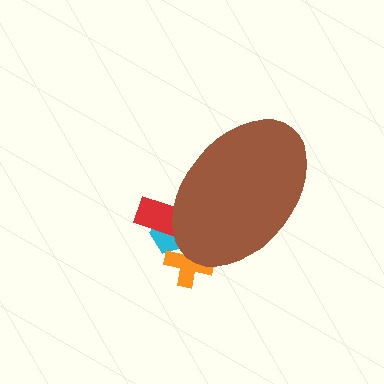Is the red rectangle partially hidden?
Yes, the red rectangle is partially hidden behind the brown ellipse.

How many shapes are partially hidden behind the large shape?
3 shapes are partially hidden.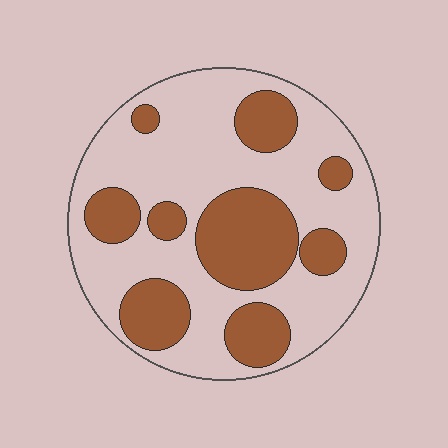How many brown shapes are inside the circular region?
9.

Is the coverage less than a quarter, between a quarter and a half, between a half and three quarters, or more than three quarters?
Between a quarter and a half.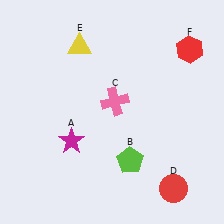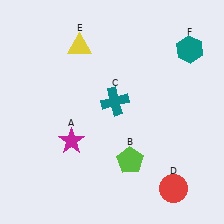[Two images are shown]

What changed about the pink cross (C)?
In Image 1, C is pink. In Image 2, it changed to teal.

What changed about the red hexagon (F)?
In Image 1, F is red. In Image 2, it changed to teal.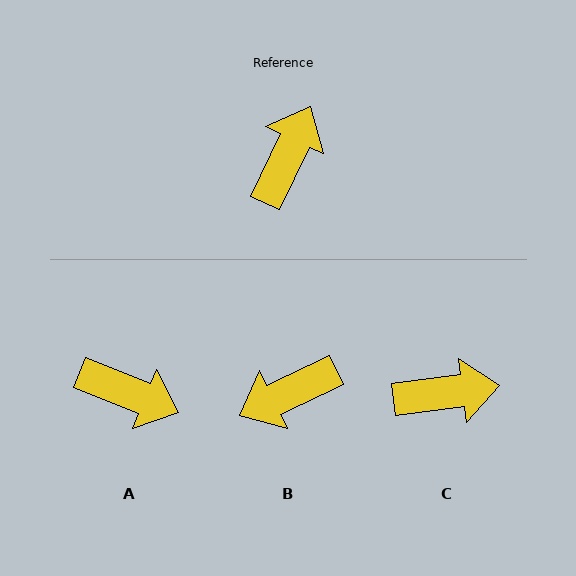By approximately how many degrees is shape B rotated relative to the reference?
Approximately 141 degrees counter-clockwise.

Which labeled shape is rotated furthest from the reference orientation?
B, about 141 degrees away.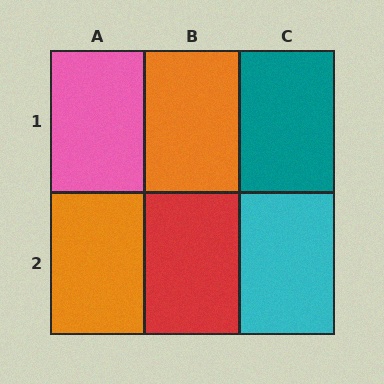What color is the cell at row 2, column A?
Orange.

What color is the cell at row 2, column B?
Red.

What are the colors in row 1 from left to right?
Pink, orange, teal.